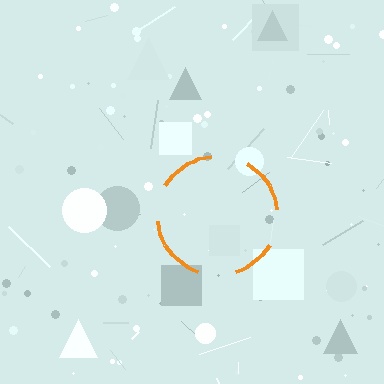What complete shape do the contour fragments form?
The contour fragments form a circle.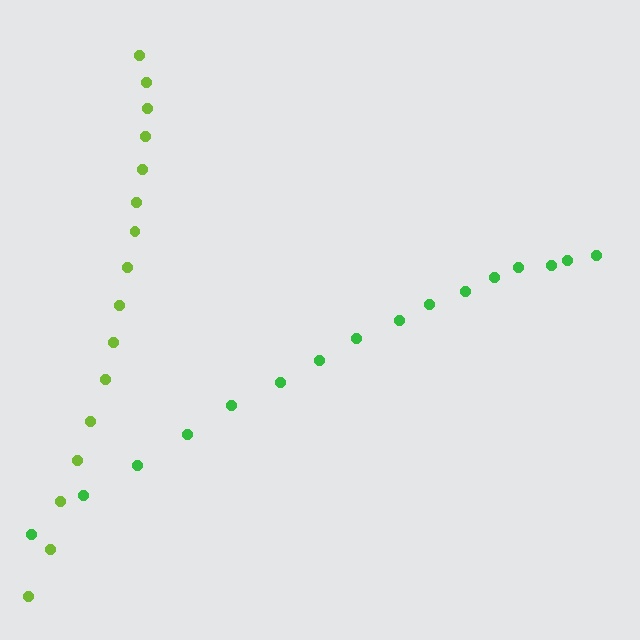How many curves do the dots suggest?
There are 2 distinct paths.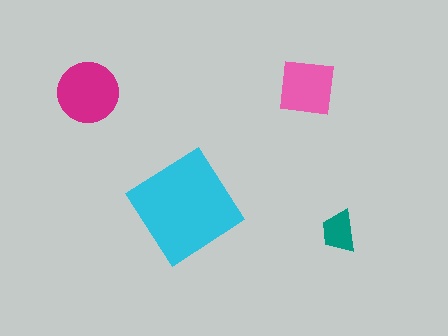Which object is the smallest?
The teal trapezoid.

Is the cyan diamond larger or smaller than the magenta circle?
Larger.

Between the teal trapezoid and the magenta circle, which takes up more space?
The magenta circle.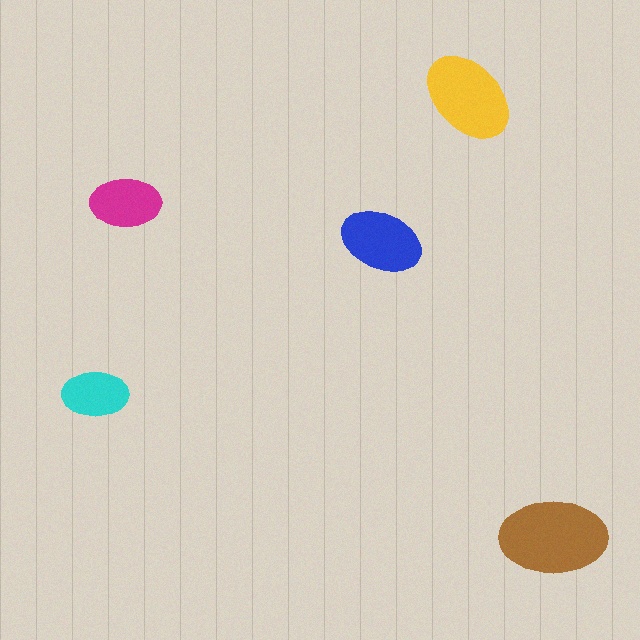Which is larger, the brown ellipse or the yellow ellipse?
The brown one.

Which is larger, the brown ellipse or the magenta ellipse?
The brown one.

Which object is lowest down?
The brown ellipse is bottommost.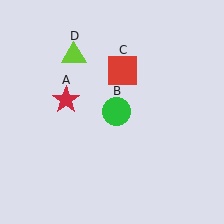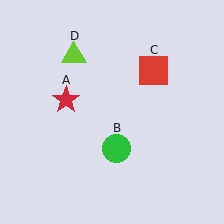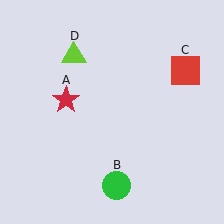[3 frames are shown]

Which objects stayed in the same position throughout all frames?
Red star (object A) and lime triangle (object D) remained stationary.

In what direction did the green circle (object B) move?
The green circle (object B) moved down.